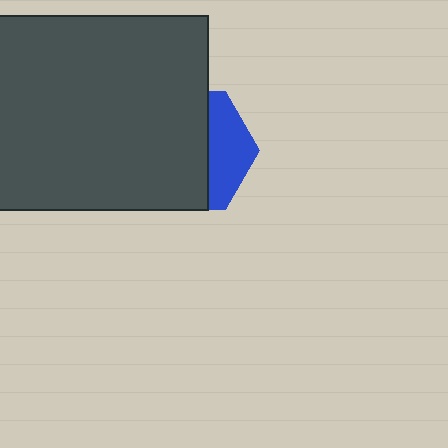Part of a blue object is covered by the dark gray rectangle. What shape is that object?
It is a hexagon.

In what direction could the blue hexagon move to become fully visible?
The blue hexagon could move right. That would shift it out from behind the dark gray rectangle entirely.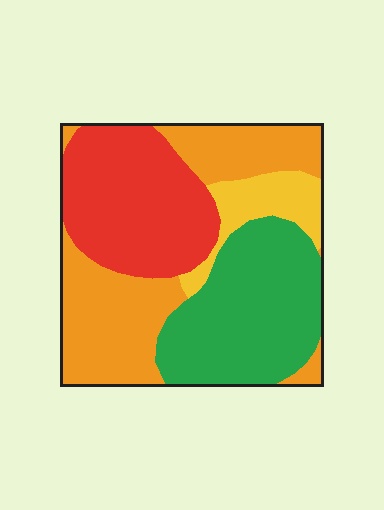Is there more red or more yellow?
Red.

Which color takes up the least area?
Yellow, at roughly 10%.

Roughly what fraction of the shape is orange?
Orange covers about 35% of the shape.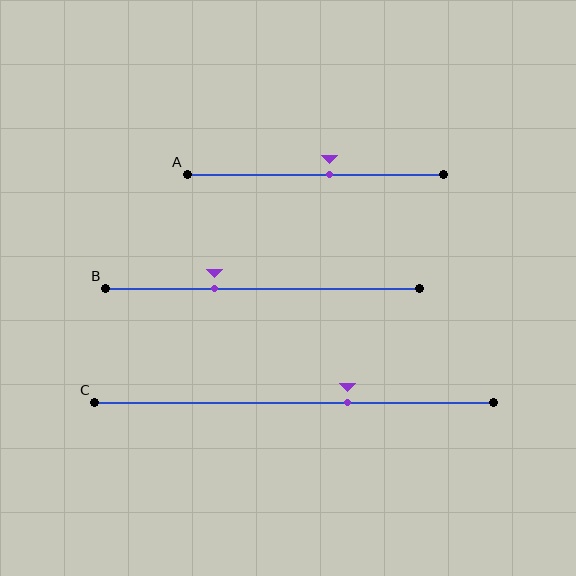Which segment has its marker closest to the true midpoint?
Segment A has its marker closest to the true midpoint.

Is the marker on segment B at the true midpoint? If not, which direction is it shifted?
No, the marker on segment B is shifted to the left by about 15% of the segment length.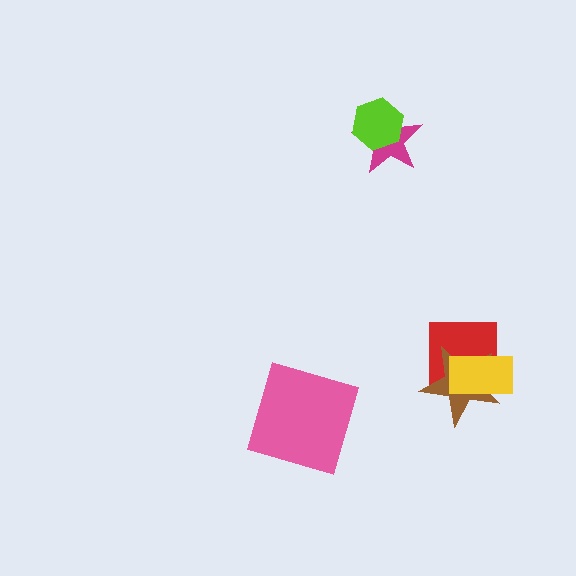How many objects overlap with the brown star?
2 objects overlap with the brown star.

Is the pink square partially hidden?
No, no other shape covers it.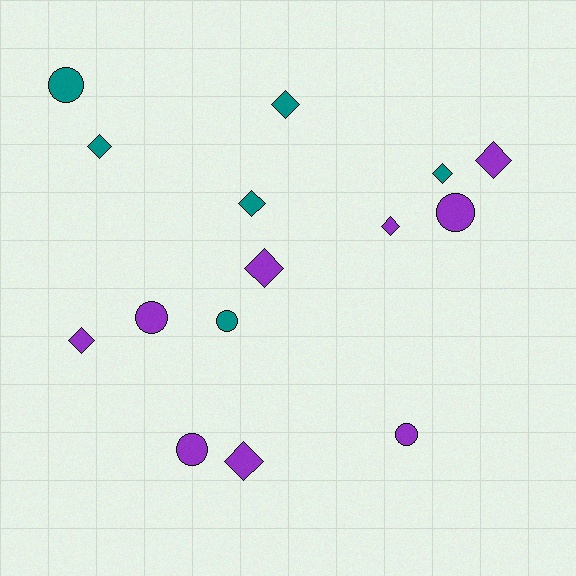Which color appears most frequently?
Purple, with 9 objects.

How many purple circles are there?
There are 4 purple circles.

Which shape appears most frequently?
Diamond, with 9 objects.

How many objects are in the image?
There are 15 objects.